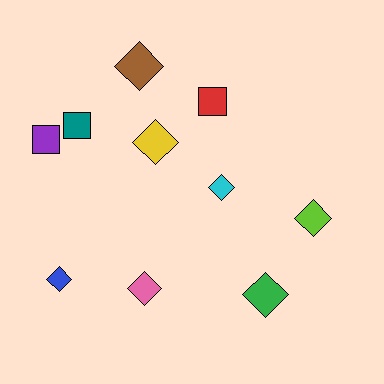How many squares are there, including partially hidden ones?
There are 3 squares.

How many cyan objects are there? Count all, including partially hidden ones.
There is 1 cyan object.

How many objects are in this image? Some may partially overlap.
There are 10 objects.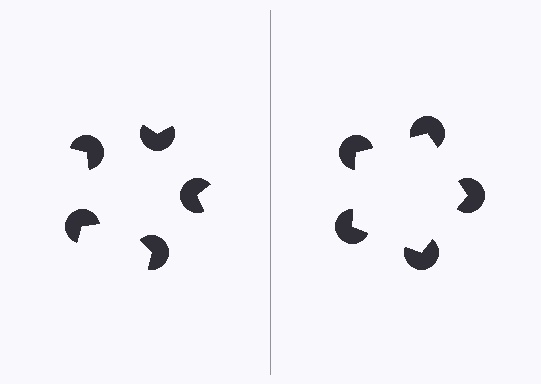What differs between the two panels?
The pac-man discs are positioned identically on both sides; only the wedge orientations differ. On the right they align to a pentagon; on the left they are misaligned.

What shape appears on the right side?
An illusory pentagon.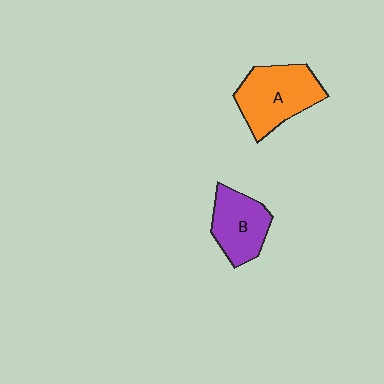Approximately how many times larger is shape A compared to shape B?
Approximately 1.3 times.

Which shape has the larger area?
Shape A (orange).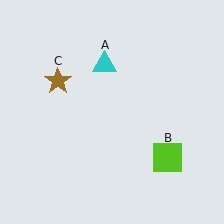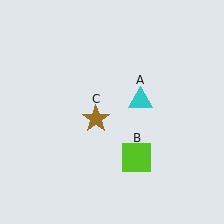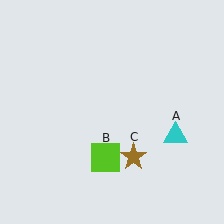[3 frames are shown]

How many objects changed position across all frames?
3 objects changed position: cyan triangle (object A), lime square (object B), brown star (object C).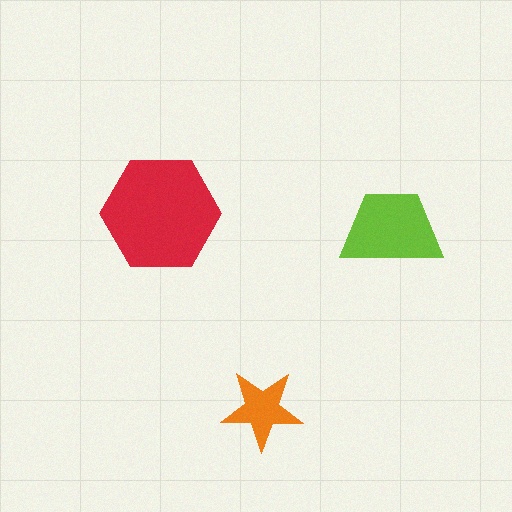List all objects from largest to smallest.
The red hexagon, the lime trapezoid, the orange star.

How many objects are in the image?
There are 3 objects in the image.